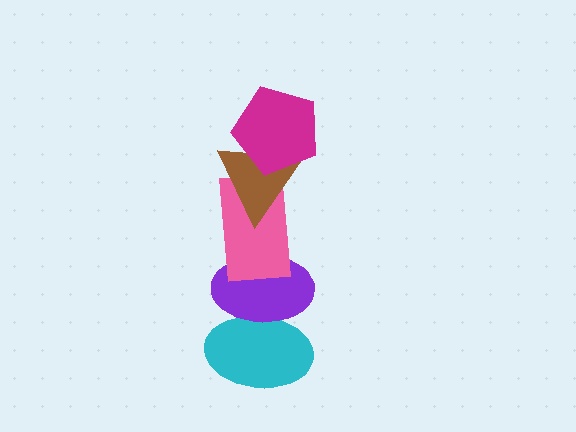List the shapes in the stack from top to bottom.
From top to bottom: the magenta pentagon, the brown triangle, the pink rectangle, the purple ellipse, the cyan ellipse.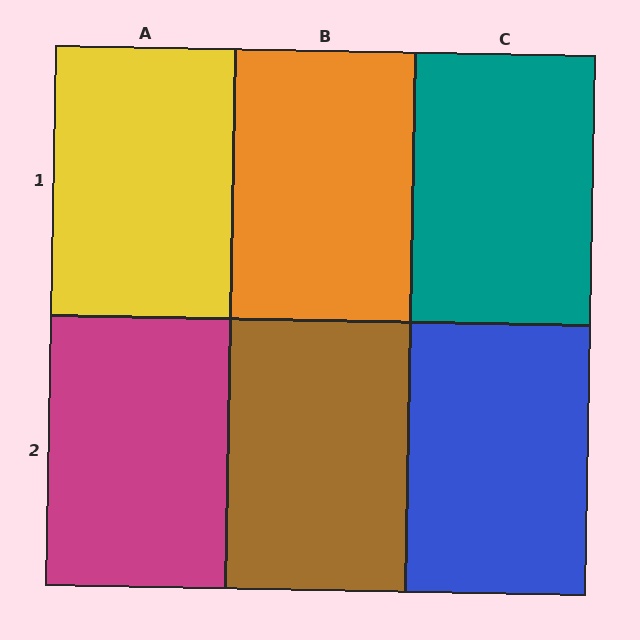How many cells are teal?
1 cell is teal.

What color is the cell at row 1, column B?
Orange.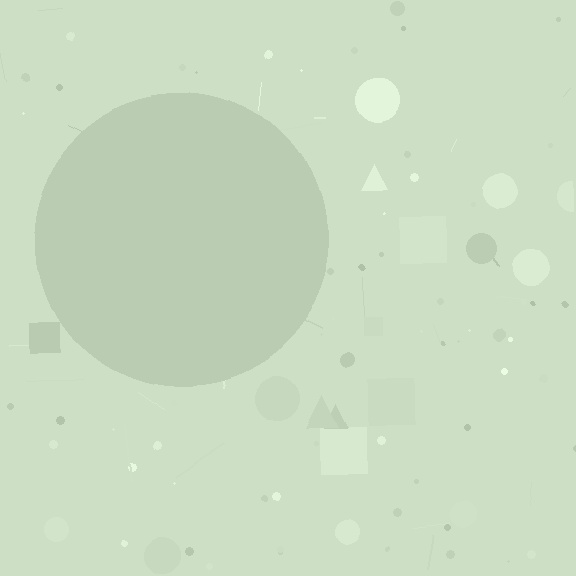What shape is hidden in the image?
A circle is hidden in the image.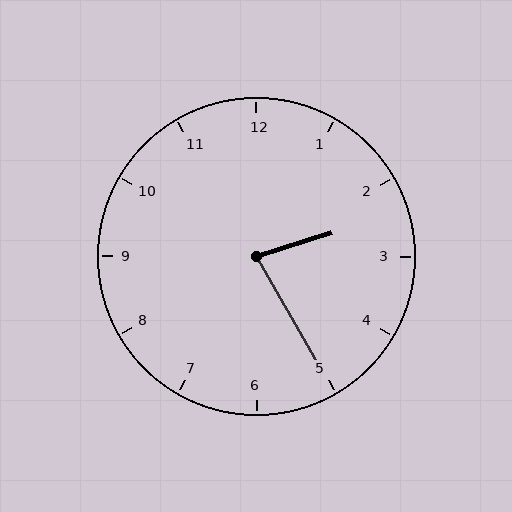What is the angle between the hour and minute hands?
Approximately 78 degrees.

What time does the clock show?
2:25.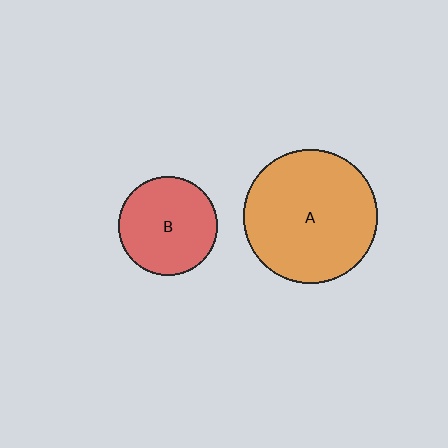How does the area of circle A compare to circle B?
Approximately 1.9 times.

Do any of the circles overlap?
No, none of the circles overlap.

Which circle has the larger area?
Circle A (orange).